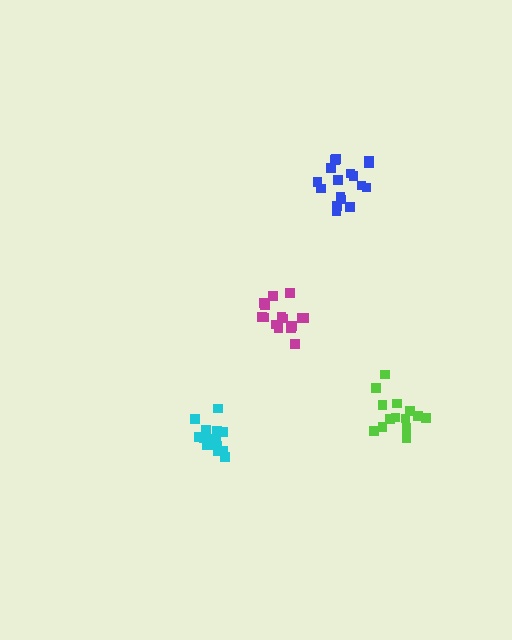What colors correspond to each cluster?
The clusters are colored: cyan, lime, magenta, blue.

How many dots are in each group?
Group 1: 14 dots, Group 2: 14 dots, Group 3: 16 dots, Group 4: 17 dots (61 total).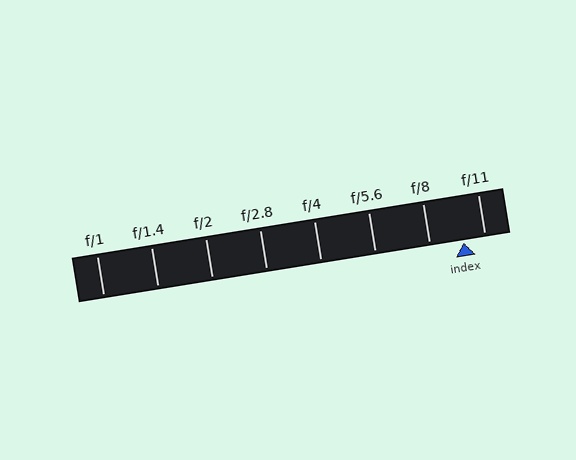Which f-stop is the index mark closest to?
The index mark is closest to f/11.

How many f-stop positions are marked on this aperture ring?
There are 8 f-stop positions marked.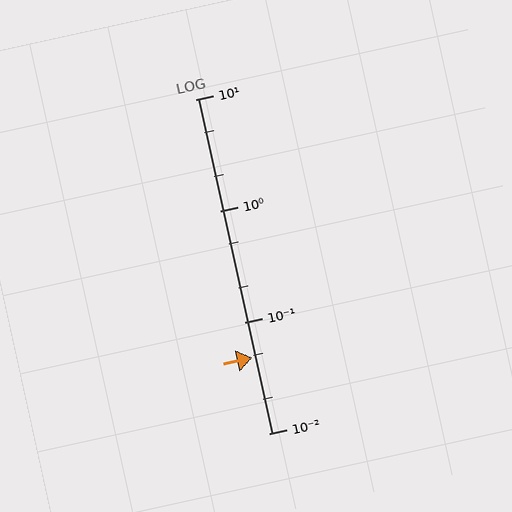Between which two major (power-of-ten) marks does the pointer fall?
The pointer is between 0.01 and 0.1.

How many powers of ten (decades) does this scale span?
The scale spans 3 decades, from 0.01 to 10.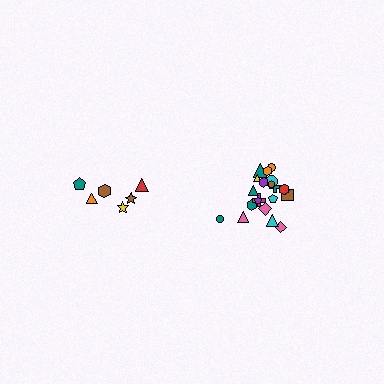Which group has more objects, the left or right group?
The right group.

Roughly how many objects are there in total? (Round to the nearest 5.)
Roughly 30 objects in total.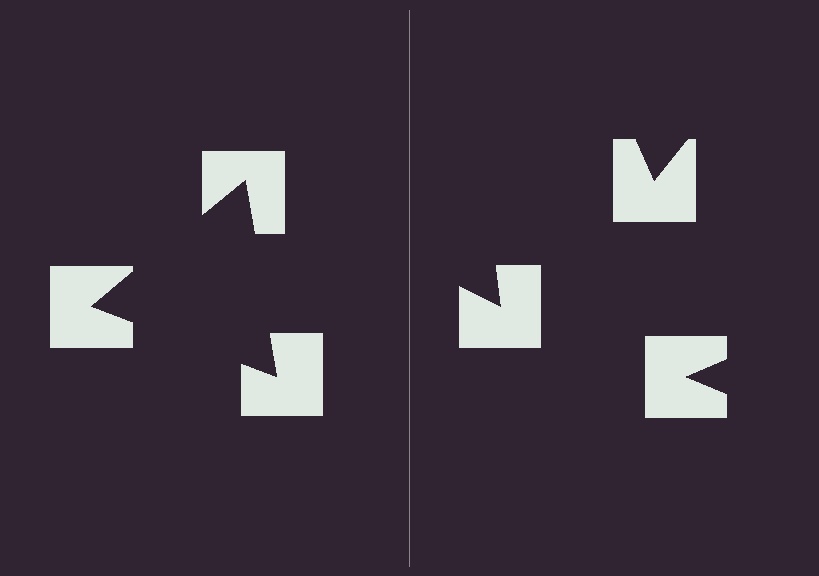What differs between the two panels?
The notched squares are positioned identically on both sides; only the wedge orientations differ. On the left they align to a triangle; on the right they are misaligned.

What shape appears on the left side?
An illusory triangle.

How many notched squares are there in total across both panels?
6 — 3 on each side.